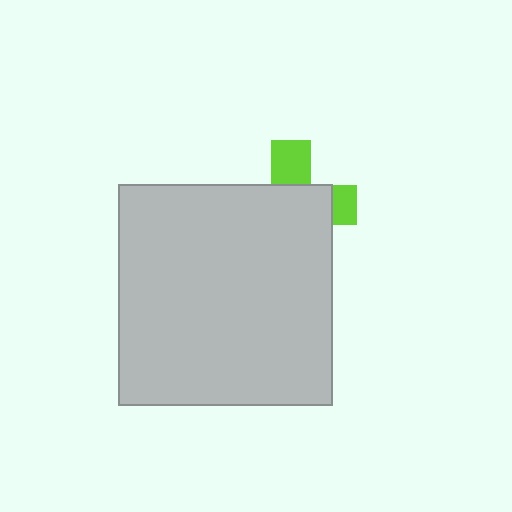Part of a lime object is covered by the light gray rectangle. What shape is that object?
It is a cross.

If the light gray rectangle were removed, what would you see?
You would see the complete lime cross.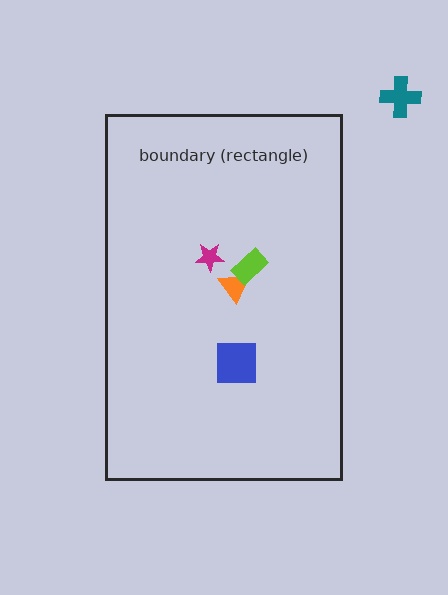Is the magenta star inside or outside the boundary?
Inside.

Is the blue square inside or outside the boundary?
Inside.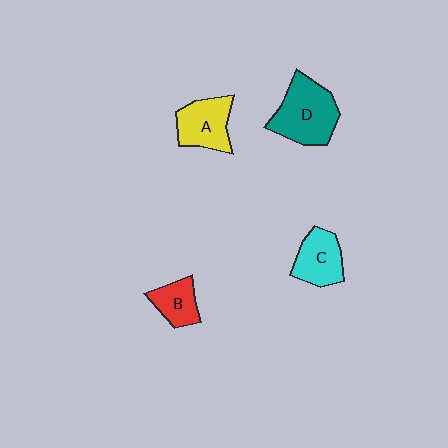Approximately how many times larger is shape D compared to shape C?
Approximately 1.5 times.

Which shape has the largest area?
Shape D (teal).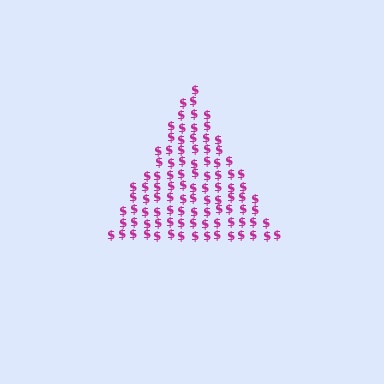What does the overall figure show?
The overall figure shows a triangle.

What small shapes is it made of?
It is made of small dollar signs.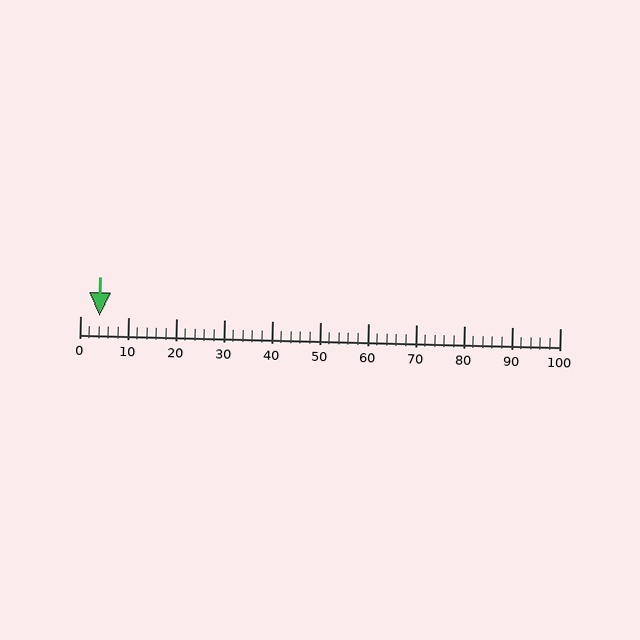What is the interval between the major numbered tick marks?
The major tick marks are spaced 10 units apart.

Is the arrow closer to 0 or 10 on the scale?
The arrow is closer to 0.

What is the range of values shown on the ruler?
The ruler shows values from 0 to 100.